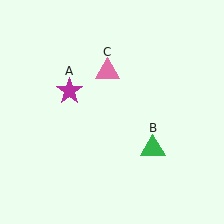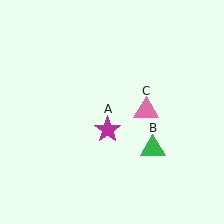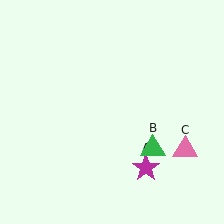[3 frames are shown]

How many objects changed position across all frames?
2 objects changed position: magenta star (object A), pink triangle (object C).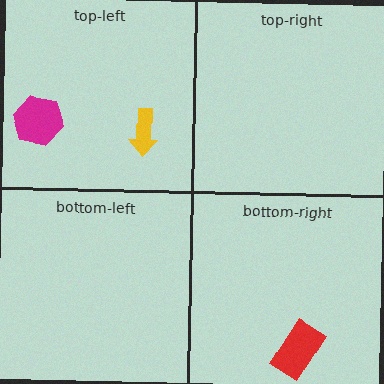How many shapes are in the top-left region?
2.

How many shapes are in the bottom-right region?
1.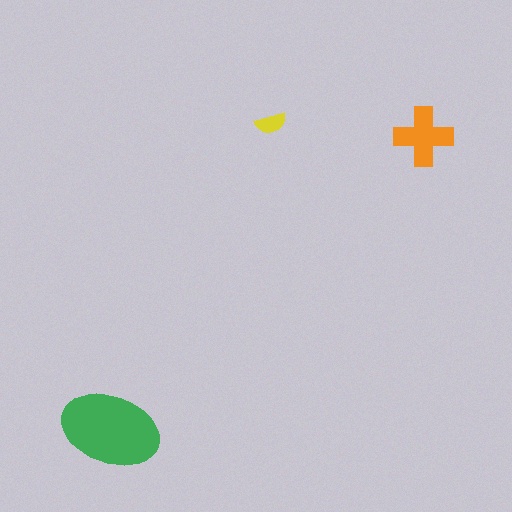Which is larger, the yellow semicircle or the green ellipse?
The green ellipse.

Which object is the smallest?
The yellow semicircle.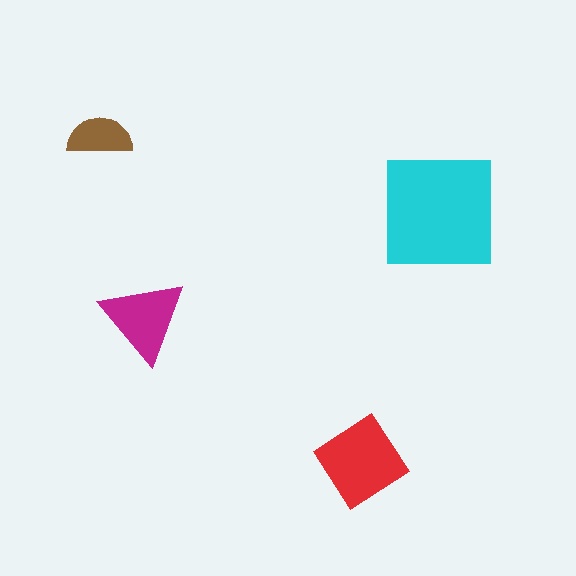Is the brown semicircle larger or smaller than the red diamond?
Smaller.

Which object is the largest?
The cyan square.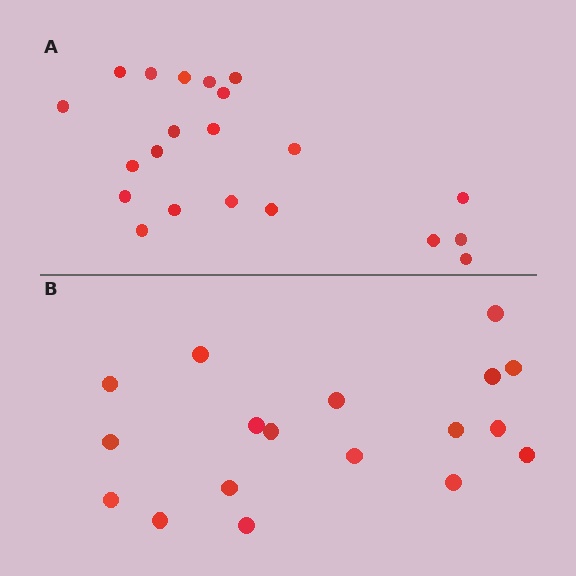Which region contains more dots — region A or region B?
Region A (the top region) has more dots.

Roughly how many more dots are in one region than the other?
Region A has just a few more — roughly 2 or 3 more dots than region B.